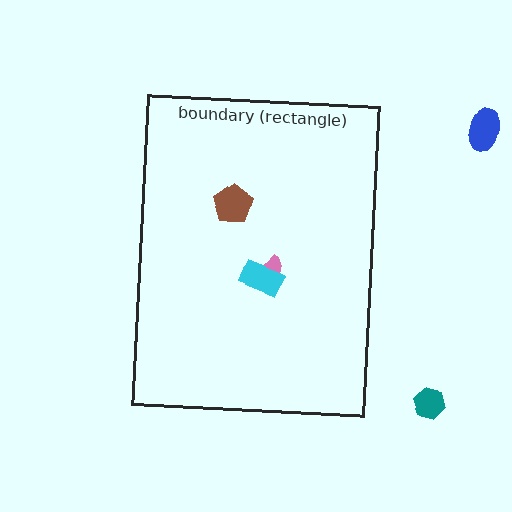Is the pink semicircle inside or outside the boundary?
Inside.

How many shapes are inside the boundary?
3 inside, 2 outside.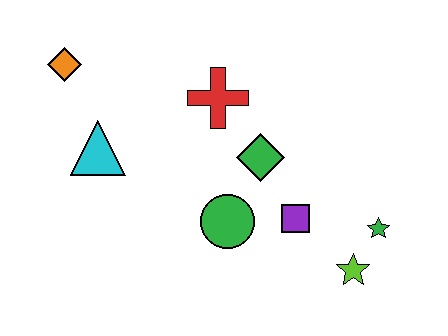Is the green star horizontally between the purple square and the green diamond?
No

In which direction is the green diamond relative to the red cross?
The green diamond is below the red cross.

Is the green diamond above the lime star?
Yes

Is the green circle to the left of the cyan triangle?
No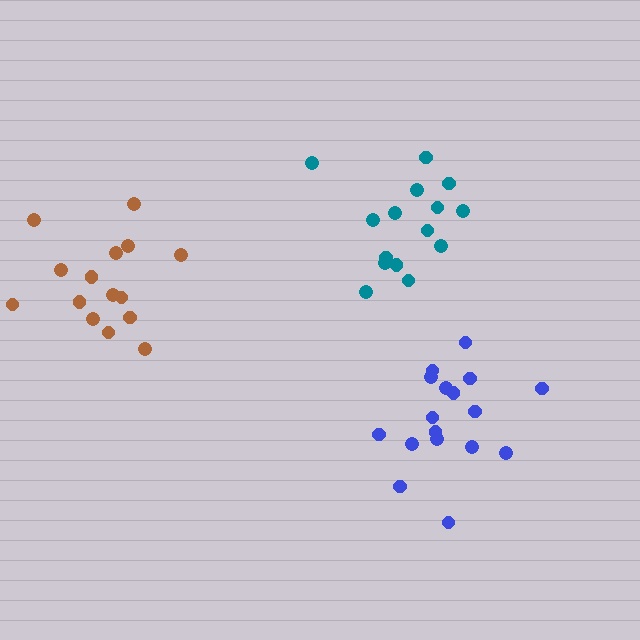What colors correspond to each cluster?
The clusters are colored: teal, brown, blue.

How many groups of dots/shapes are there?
There are 3 groups.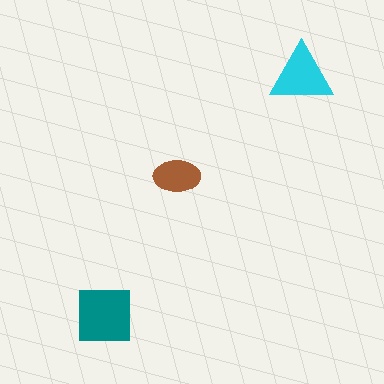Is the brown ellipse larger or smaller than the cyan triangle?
Smaller.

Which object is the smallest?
The brown ellipse.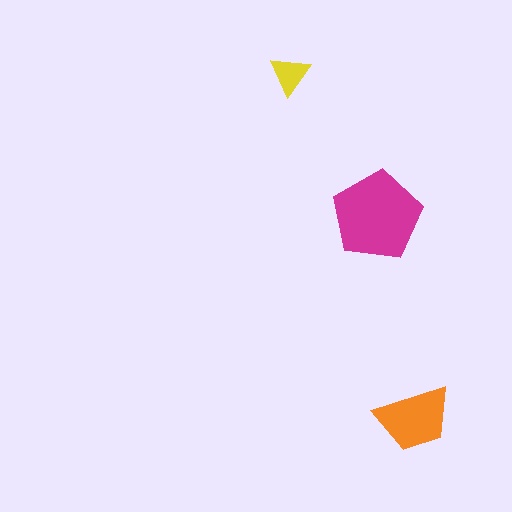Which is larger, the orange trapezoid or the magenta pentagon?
The magenta pentagon.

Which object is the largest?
The magenta pentagon.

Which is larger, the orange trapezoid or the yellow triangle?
The orange trapezoid.